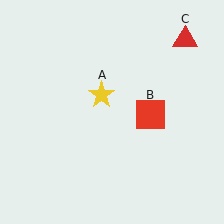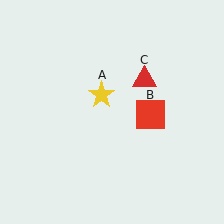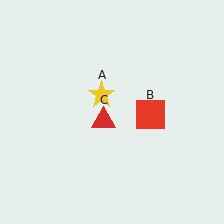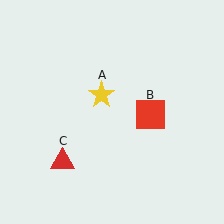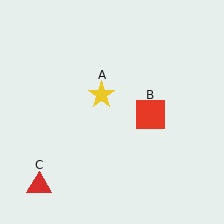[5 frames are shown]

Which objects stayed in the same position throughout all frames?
Yellow star (object A) and red square (object B) remained stationary.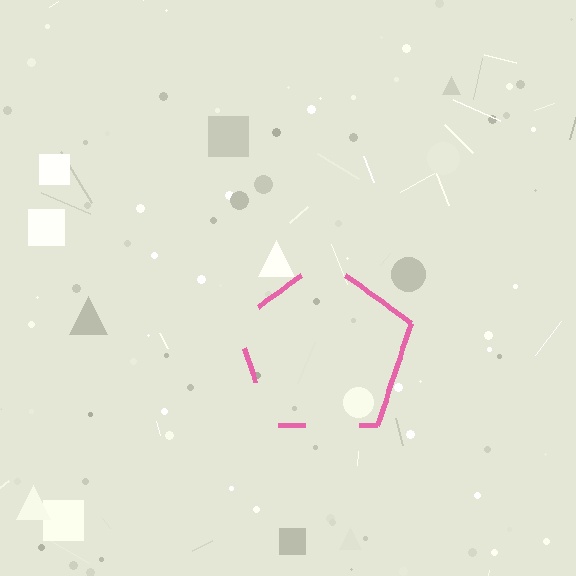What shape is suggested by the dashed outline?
The dashed outline suggests a pentagon.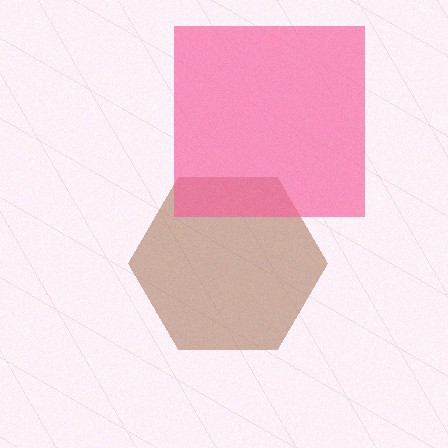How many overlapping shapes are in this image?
There are 2 overlapping shapes in the image.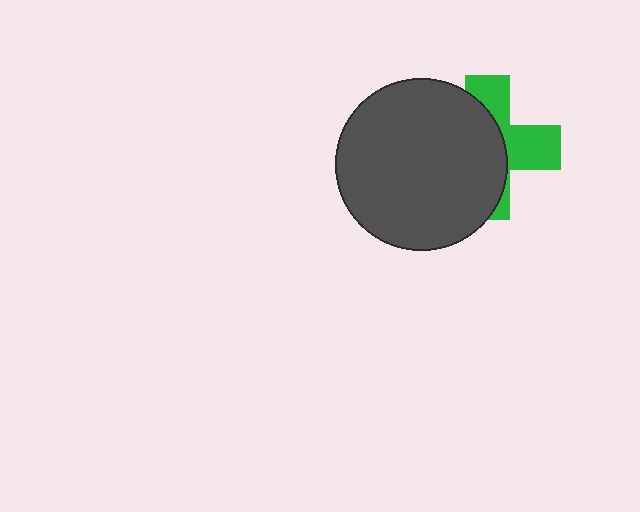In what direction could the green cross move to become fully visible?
The green cross could move right. That would shift it out from behind the dark gray circle entirely.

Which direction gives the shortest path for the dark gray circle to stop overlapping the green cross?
Moving left gives the shortest separation.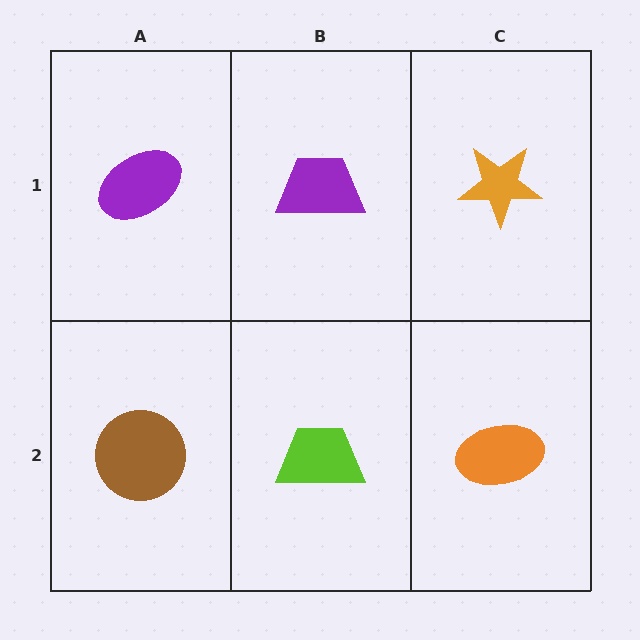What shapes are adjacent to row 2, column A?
A purple ellipse (row 1, column A), a lime trapezoid (row 2, column B).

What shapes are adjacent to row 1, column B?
A lime trapezoid (row 2, column B), a purple ellipse (row 1, column A), an orange star (row 1, column C).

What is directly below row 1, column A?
A brown circle.